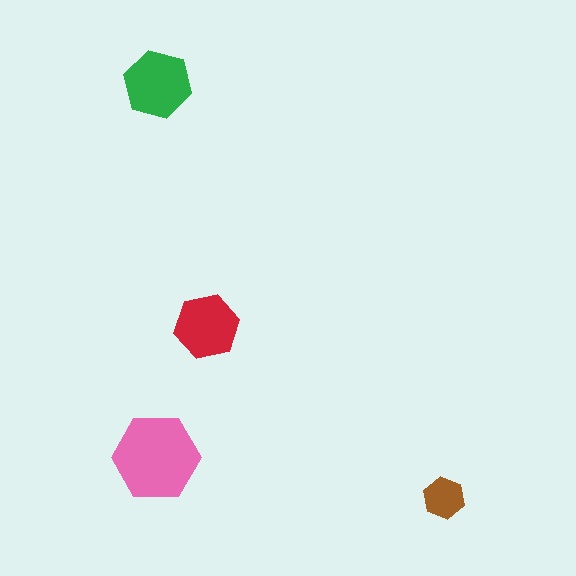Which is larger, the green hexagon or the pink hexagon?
The pink one.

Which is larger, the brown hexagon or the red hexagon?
The red one.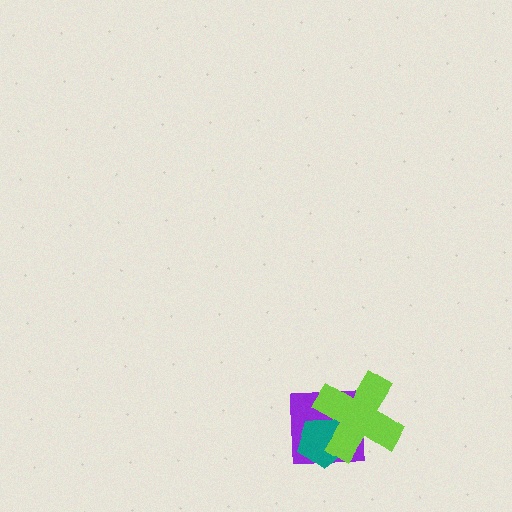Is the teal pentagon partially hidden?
Yes, it is partially covered by another shape.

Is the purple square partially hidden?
Yes, it is partially covered by another shape.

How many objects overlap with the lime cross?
2 objects overlap with the lime cross.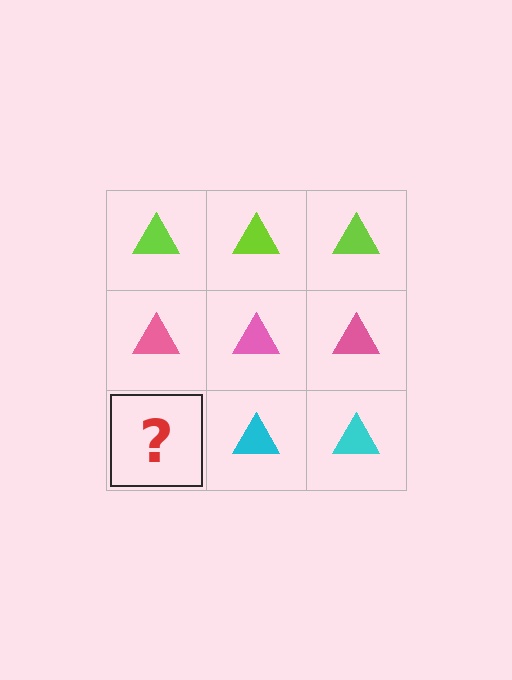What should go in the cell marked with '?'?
The missing cell should contain a cyan triangle.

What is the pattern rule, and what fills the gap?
The rule is that each row has a consistent color. The gap should be filled with a cyan triangle.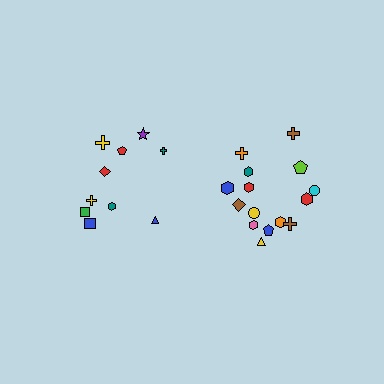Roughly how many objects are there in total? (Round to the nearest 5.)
Roughly 25 objects in total.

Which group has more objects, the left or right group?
The right group.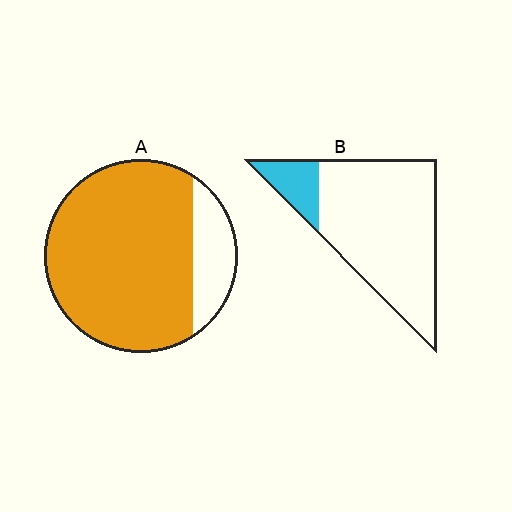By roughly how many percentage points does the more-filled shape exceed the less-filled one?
By roughly 65 percentage points (A over B).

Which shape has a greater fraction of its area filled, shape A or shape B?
Shape A.